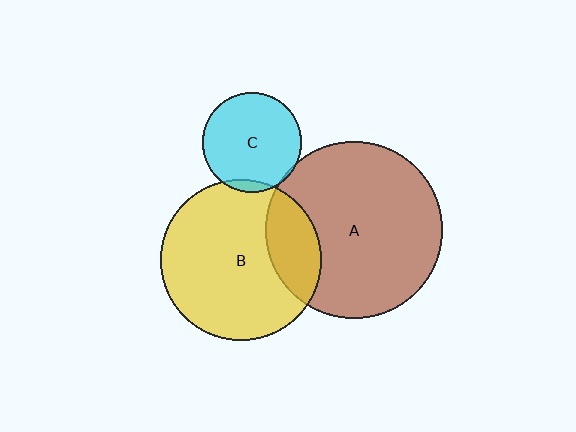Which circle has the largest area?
Circle A (brown).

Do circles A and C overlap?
Yes.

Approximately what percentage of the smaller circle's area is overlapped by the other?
Approximately 5%.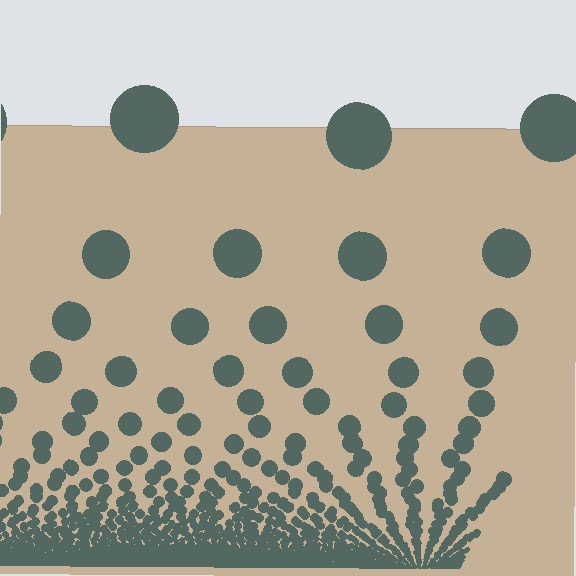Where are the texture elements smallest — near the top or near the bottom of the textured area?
Near the bottom.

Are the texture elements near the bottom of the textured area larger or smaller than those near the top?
Smaller. The gradient is inverted — elements near the bottom are smaller and denser.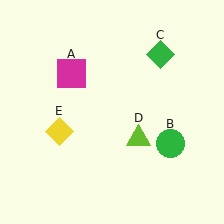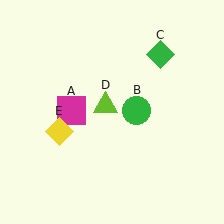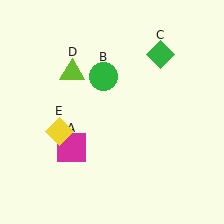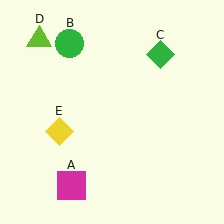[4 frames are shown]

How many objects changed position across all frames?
3 objects changed position: magenta square (object A), green circle (object B), lime triangle (object D).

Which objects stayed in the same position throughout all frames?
Green diamond (object C) and yellow diamond (object E) remained stationary.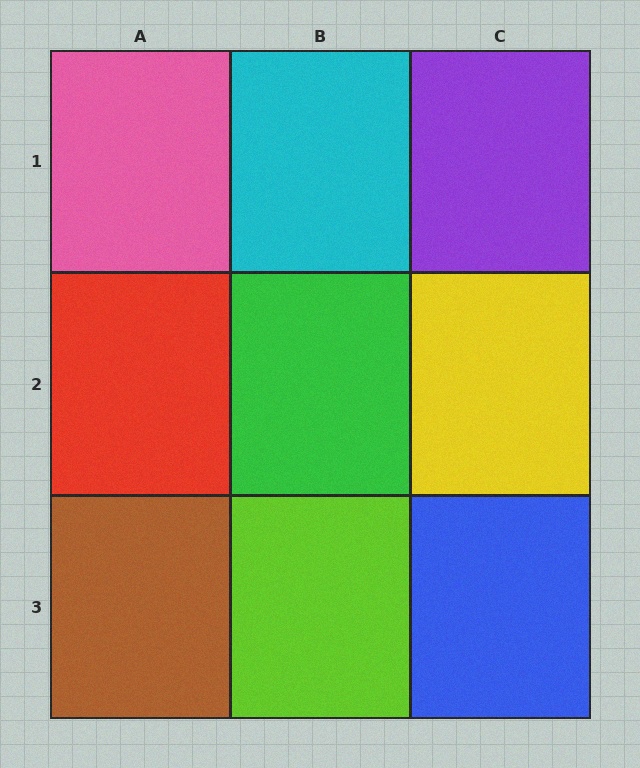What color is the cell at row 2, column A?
Red.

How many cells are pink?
1 cell is pink.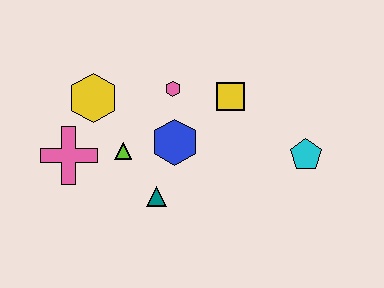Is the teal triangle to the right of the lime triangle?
Yes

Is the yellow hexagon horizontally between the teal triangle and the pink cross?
Yes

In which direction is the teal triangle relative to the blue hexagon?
The teal triangle is below the blue hexagon.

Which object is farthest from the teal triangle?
The cyan pentagon is farthest from the teal triangle.